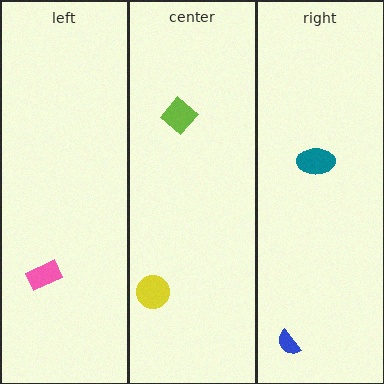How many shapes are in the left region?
1.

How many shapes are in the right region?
2.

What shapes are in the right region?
The blue semicircle, the teal ellipse.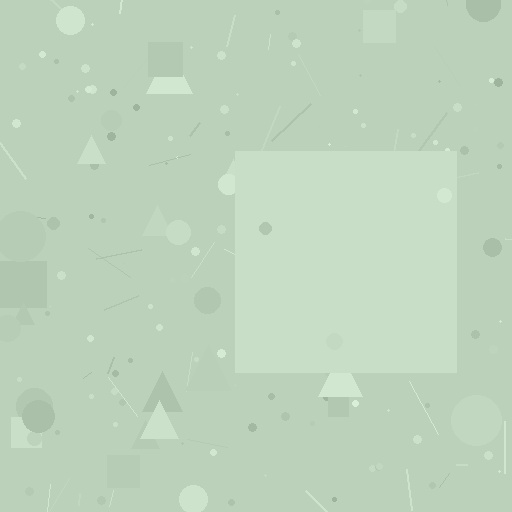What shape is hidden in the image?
A square is hidden in the image.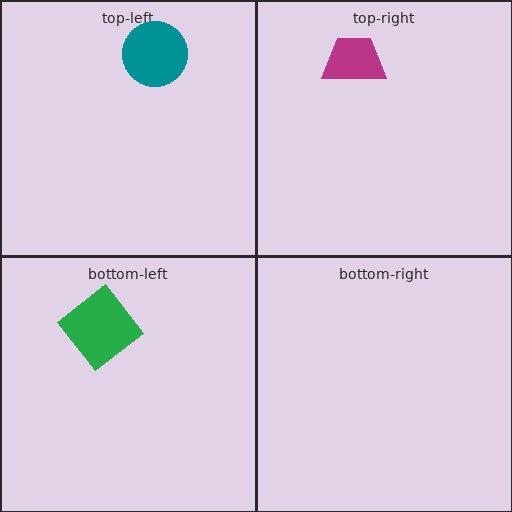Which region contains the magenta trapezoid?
The top-right region.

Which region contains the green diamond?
The bottom-left region.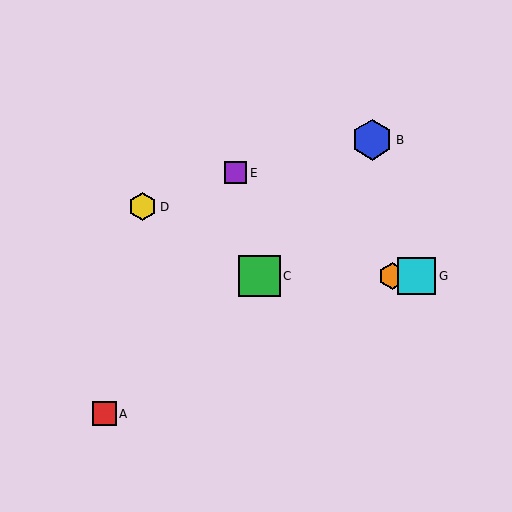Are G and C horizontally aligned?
Yes, both are at y≈276.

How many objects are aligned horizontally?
3 objects (C, F, G) are aligned horizontally.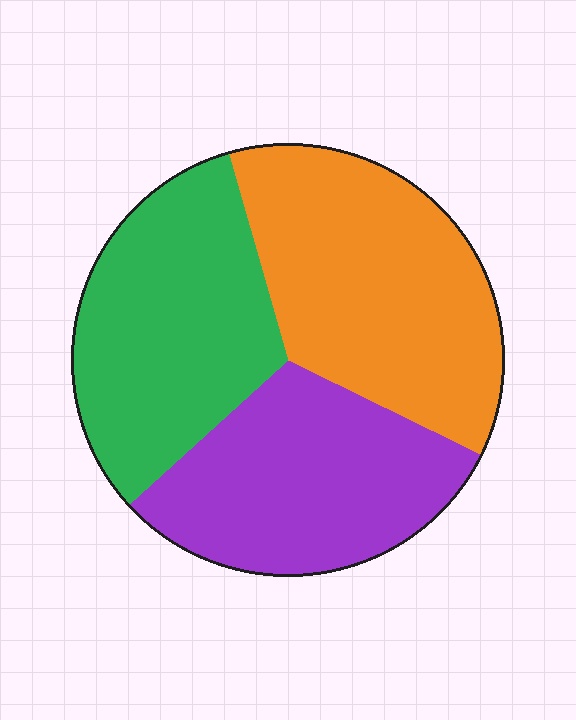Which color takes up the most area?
Orange, at roughly 35%.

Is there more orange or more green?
Orange.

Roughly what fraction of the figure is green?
Green covers about 30% of the figure.